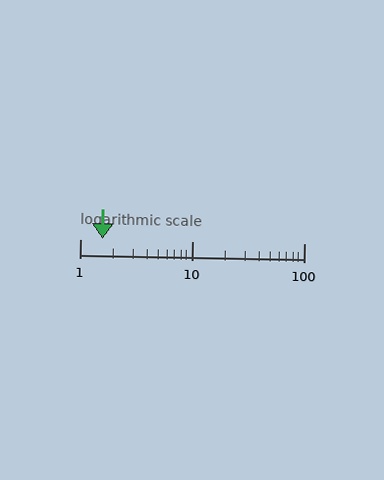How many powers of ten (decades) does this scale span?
The scale spans 2 decades, from 1 to 100.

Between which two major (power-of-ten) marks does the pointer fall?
The pointer is between 1 and 10.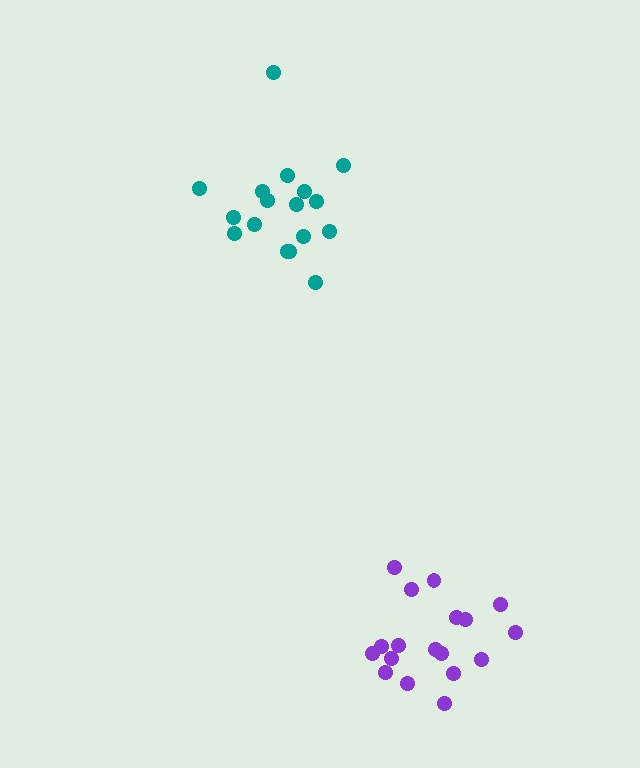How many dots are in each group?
Group 1: 18 dots, Group 2: 17 dots (35 total).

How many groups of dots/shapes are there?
There are 2 groups.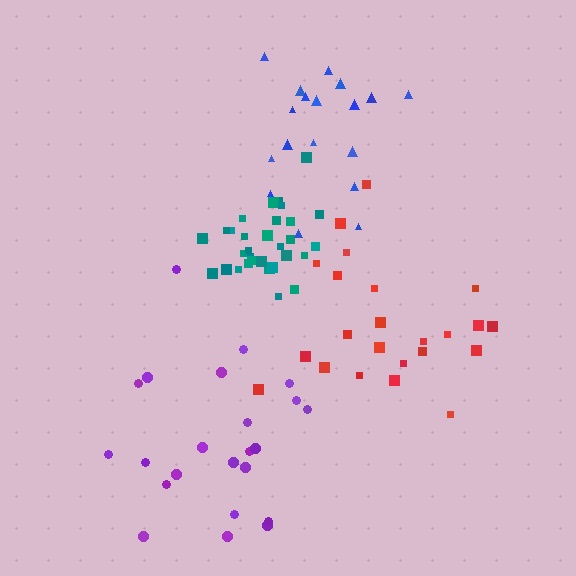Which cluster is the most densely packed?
Teal.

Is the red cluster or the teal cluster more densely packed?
Teal.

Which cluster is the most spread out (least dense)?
Purple.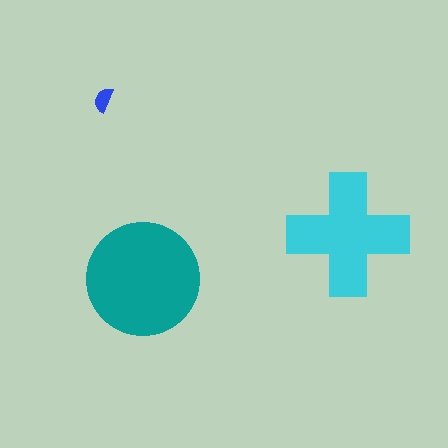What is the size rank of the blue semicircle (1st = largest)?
3rd.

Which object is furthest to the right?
The cyan cross is rightmost.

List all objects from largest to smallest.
The teal circle, the cyan cross, the blue semicircle.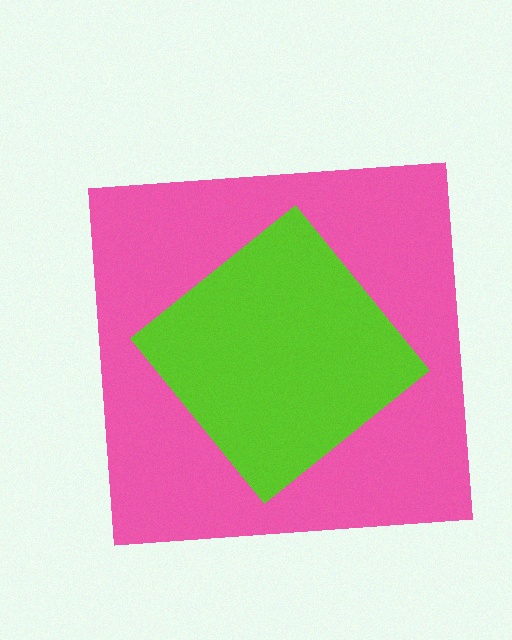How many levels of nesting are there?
2.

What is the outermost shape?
The pink square.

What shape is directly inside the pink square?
The lime diamond.